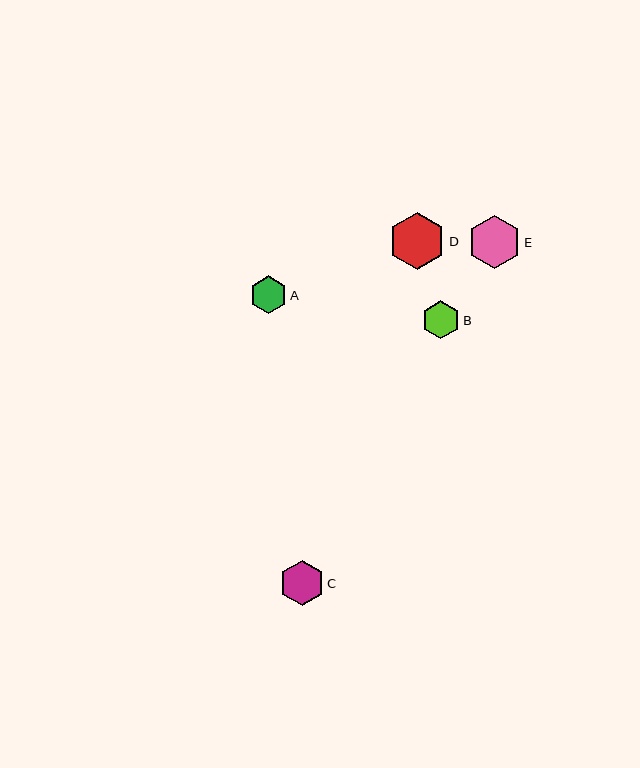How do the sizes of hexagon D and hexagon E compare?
Hexagon D and hexagon E are approximately the same size.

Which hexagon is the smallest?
Hexagon A is the smallest with a size of approximately 38 pixels.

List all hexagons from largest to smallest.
From largest to smallest: D, E, C, B, A.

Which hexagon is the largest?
Hexagon D is the largest with a size of approximately 57 pixels.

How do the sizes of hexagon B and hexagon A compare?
Hexagon B and hexagon A are approximately the same size.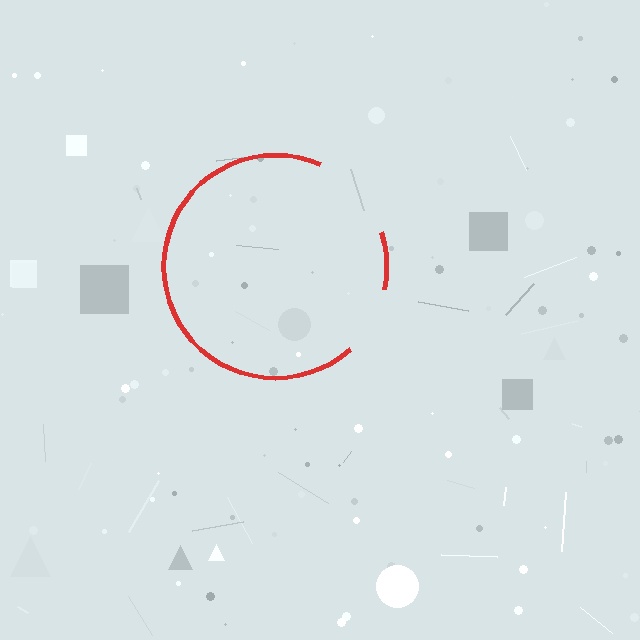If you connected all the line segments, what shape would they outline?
They would outline a circle.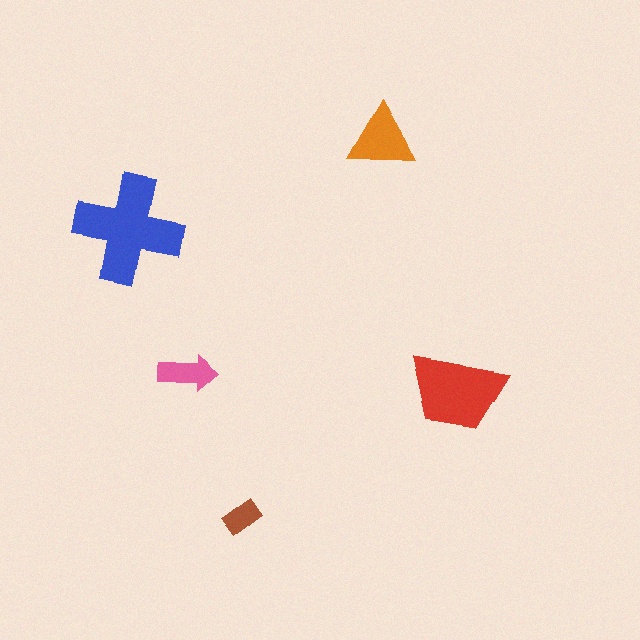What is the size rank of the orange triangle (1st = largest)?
3rd.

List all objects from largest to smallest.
The blue cross, the red trapezoid, the orange triangle, the pink arrow, the brown rectangle.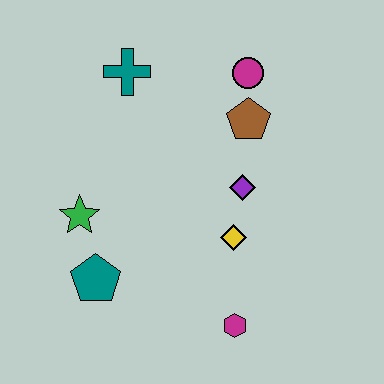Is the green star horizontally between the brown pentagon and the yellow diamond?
No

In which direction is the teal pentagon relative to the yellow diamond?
The teal pentagon is to the left of the yellow diamond.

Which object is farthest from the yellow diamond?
The teal cross is farthest from the yellow diamond.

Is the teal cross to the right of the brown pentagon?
No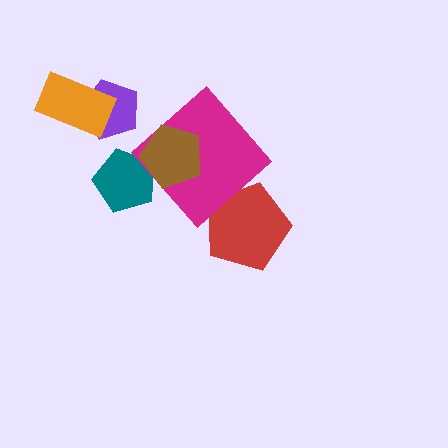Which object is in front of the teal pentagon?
The brown pentagon is in front of the teal pentagon.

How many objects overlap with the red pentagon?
1 object overlaps with the red pentagon.